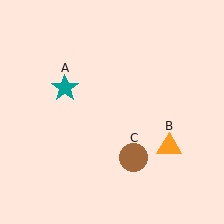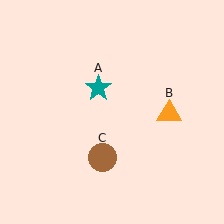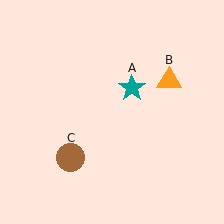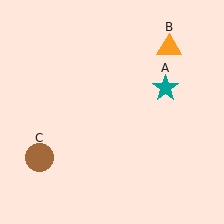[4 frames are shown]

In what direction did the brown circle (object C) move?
The brown circle (object C) moved left.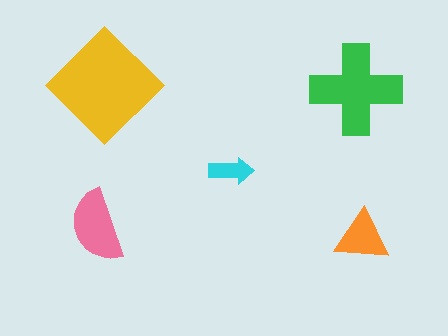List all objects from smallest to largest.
The cyan arrow, the orange triangle, the pink semicircle, the green cross, the yellow diamond.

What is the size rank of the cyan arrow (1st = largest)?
5th.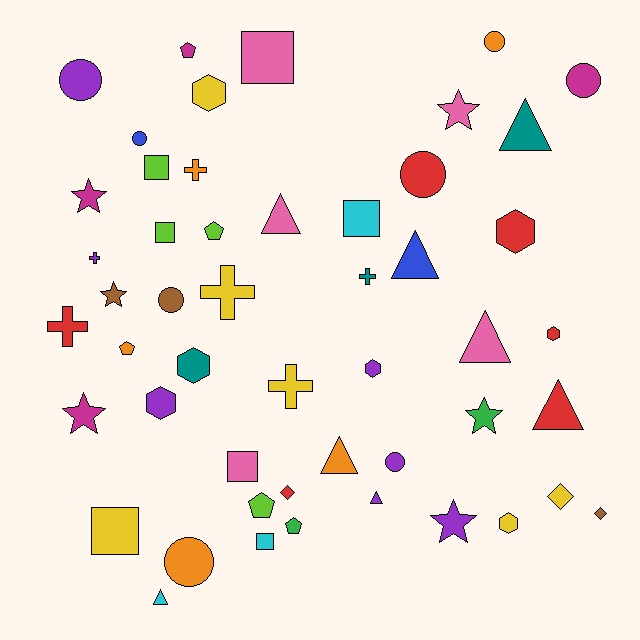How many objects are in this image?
There are 50 objects.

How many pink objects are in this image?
There are 5 pink objects.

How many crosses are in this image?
There are 6 crosses.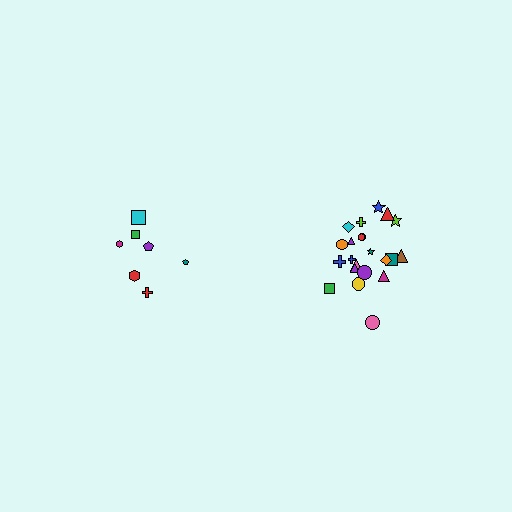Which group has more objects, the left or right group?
The right group.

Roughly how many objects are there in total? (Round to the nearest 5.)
Roughly 30 objects in total.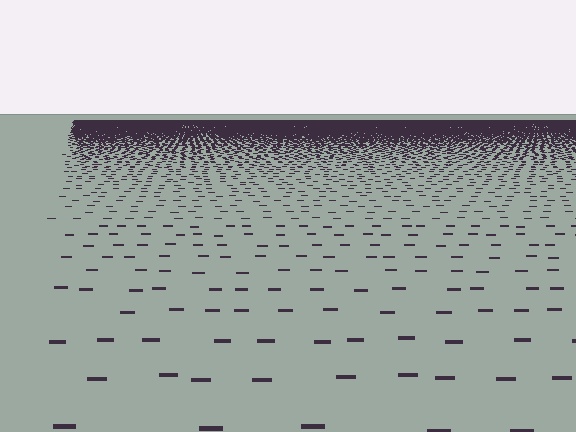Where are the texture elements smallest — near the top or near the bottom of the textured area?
Near the top.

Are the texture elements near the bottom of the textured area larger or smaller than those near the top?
Larger. Near the bottom, elements are closer to the viewer and appear at a bigger on-screen size.